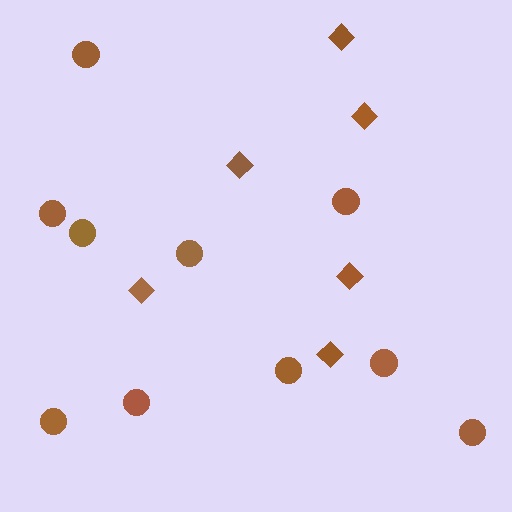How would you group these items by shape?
There are 2 groups: one group of circles (10) and one group of diamonds (6).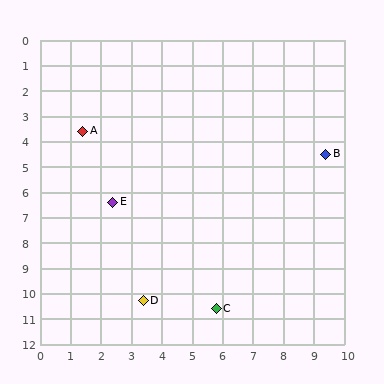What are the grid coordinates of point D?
Point D is at approximately (3.4, 10.3).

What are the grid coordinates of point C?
Point C is at approximately (5.8, 10.6).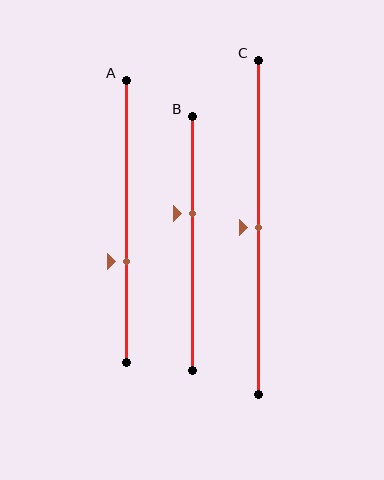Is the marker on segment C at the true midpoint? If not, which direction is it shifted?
Yes, the marker on segment C is at the true midpoint.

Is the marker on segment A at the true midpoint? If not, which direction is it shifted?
No, the marker on segment A is shifted downward by about 14% of the segment length.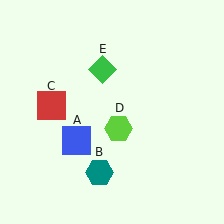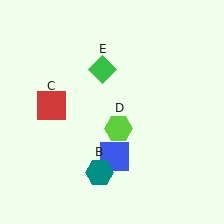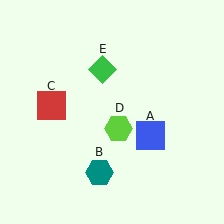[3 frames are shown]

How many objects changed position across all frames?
1 object changed position: blue square (object A).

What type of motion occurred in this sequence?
The blue square (object A) rotated counterclockwise around the center of the scene.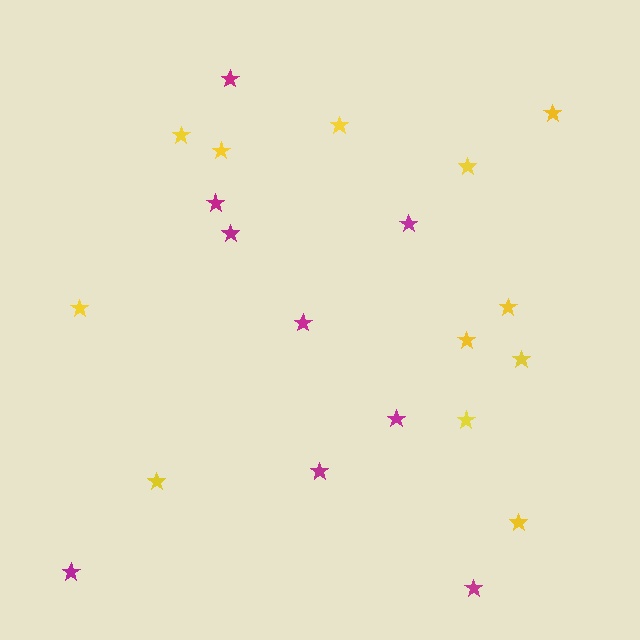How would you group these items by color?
There are 2 groups: one group of magenta stars (9) and one group of yellow stars (12).